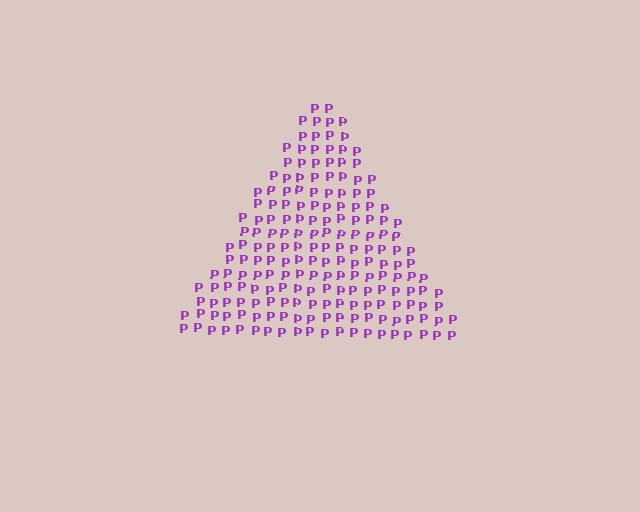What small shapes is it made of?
It is made of small letter P's.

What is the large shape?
The large shape is a triangle.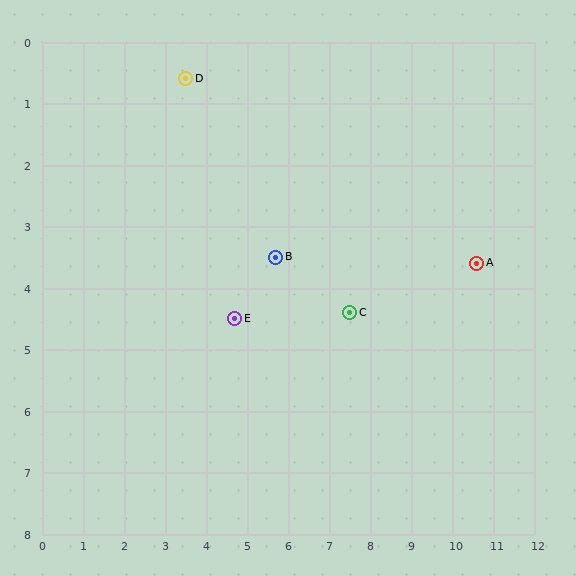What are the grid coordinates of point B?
Point B is at approximately (5.7, 3.5).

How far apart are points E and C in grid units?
Points E and C are about 2.8 grid units apart.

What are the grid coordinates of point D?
Point D is at approximately (3.5, 0.6).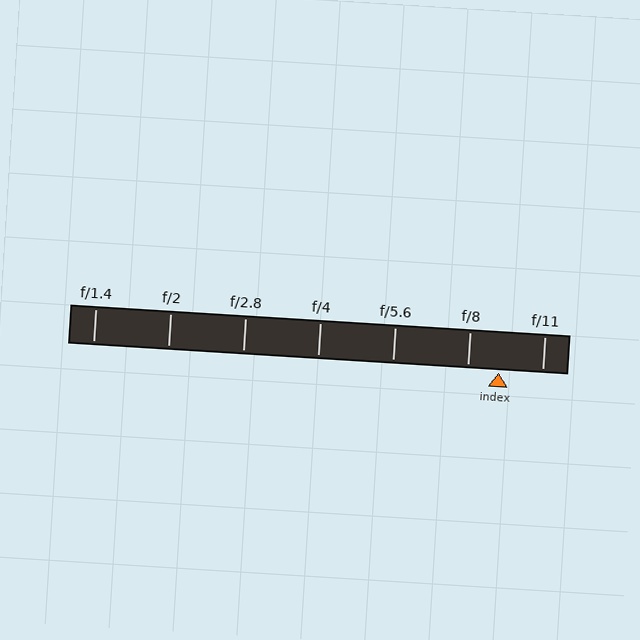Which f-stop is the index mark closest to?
The index mark is closest to f/8.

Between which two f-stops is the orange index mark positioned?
The index mark is between f/8 and f/11.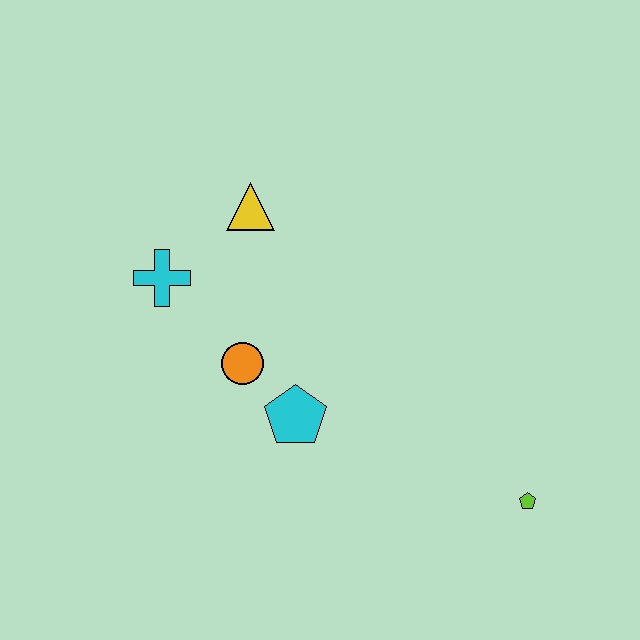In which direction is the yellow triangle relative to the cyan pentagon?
The yellow triangle is above the cyan pentagon.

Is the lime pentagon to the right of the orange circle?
Yes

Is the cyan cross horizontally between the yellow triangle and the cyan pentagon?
No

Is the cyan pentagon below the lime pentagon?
No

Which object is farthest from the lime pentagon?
The cyan cross is farthest from the lime pentagon.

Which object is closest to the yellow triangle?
The cyan cross is closest to the yellow triangle.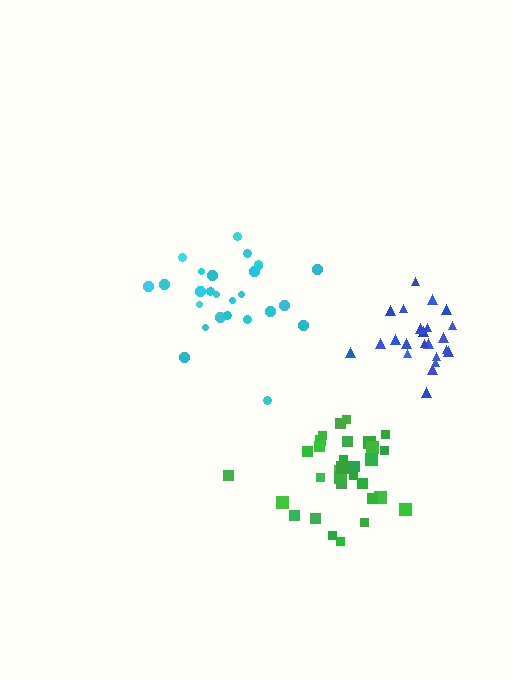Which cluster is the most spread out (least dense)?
Cyan.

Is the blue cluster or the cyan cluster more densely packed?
Blue.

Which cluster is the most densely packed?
Blue.